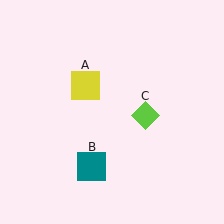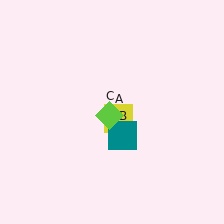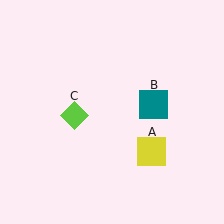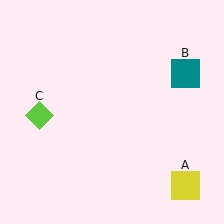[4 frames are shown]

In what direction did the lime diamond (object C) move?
The lime diamond (object C) moved left.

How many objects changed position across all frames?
3 objects changed position: yellow square (object A), teal square (object B), lime diamond (object C).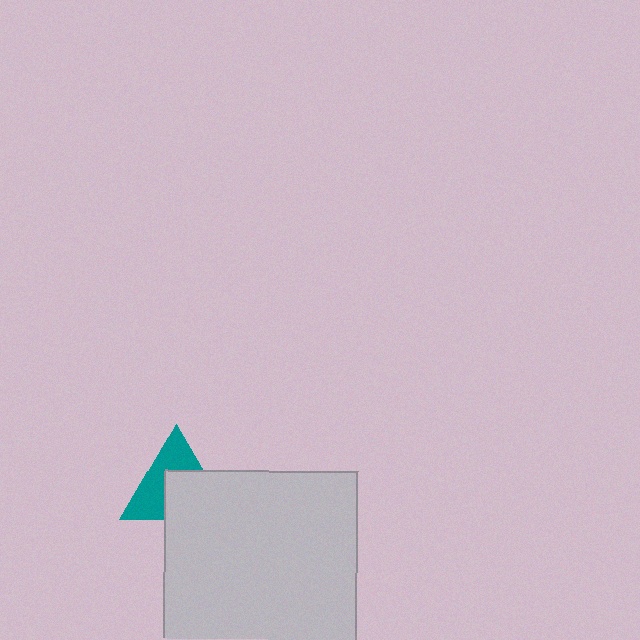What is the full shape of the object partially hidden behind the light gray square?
The partially hidden object is a teal triangle.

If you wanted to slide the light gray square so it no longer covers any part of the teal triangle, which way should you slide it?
Slide it down — that is the most direct way to separate the two shapes.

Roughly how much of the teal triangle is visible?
About half of it is visible (roughly 51%).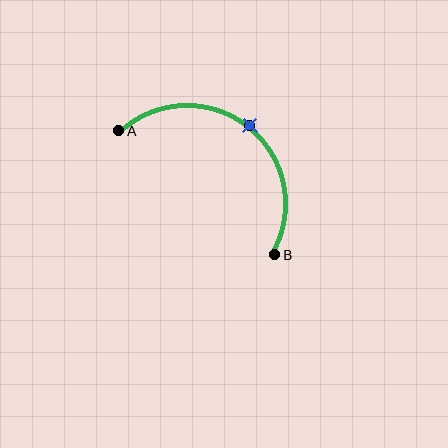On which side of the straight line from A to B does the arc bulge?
The arc bulges above and to the right of the straight line connecting A and B.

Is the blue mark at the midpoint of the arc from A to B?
Yes. The blue mark lies on the arc at equal arc-length from both A and B — it is the arc midpoint.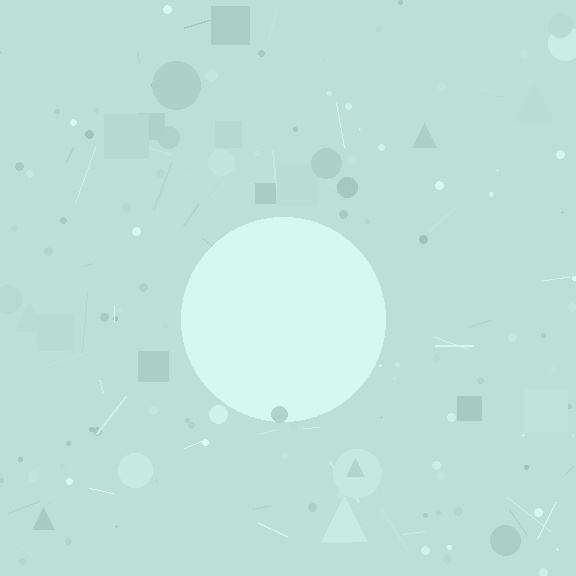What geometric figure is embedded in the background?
A circle is embedded in the background.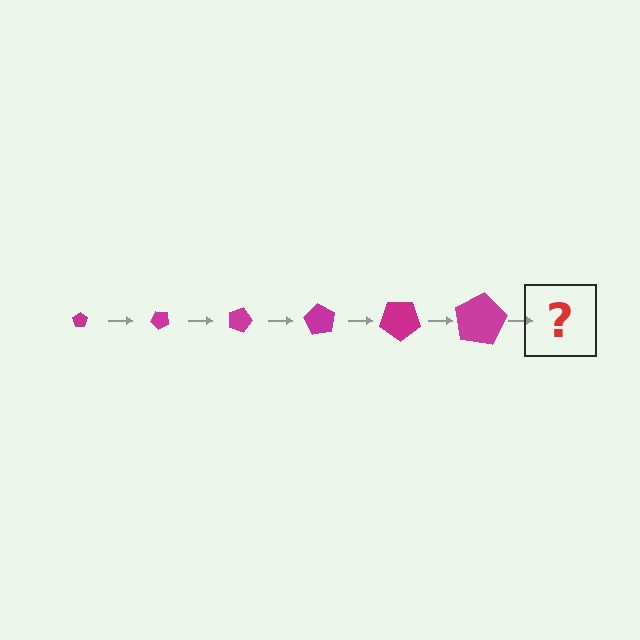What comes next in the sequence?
The next element should be a pentagon, larger than the previous one and rotated 270 degrees from the start.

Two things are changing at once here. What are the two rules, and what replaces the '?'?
The two rules are that the pentagon grows larger each step and it rotates 45 degrees each step. The '?' should be a pentagon, larger than the previous one and rotated 270 degrees from the start.